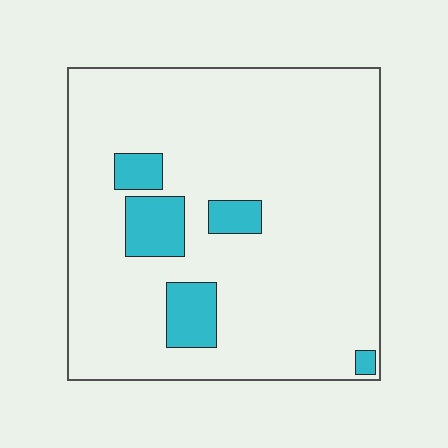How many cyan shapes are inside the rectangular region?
5.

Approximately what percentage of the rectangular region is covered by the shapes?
Approximately 10%.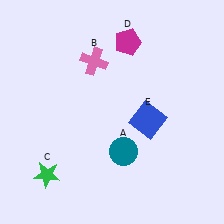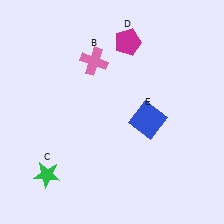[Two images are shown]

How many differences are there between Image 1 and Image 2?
There is 1 difference between the two images.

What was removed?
The teal circle (A) was removed in Image 2.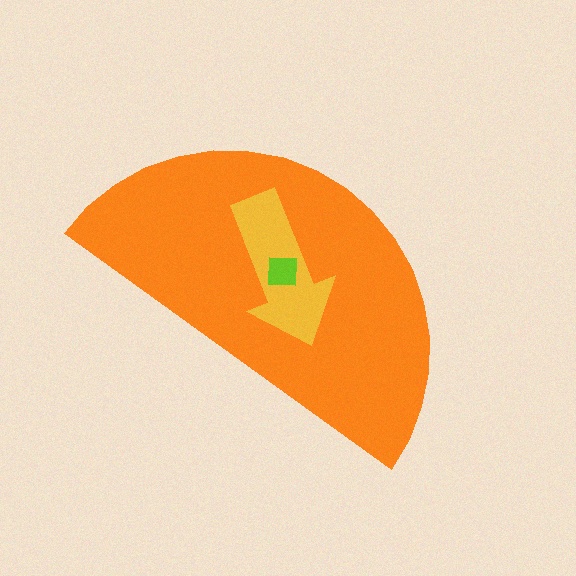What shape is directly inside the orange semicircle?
The yellow arrow.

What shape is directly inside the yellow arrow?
The lime square.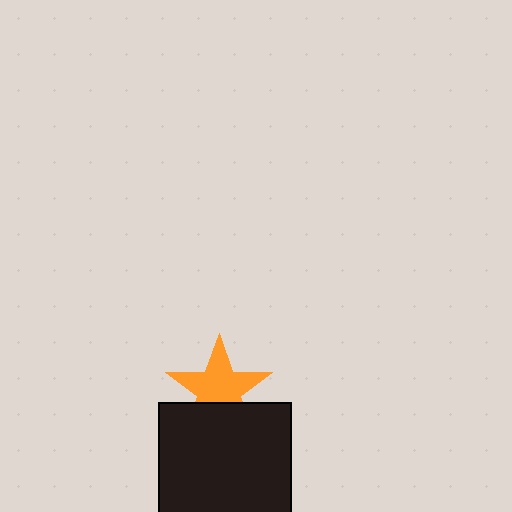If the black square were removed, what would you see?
You would see the complete orange star.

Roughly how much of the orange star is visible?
Most of it is visible (roughly 69%).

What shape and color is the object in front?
The object in front is a black square.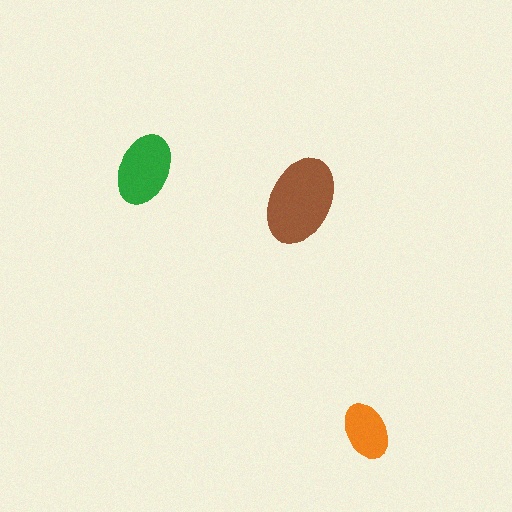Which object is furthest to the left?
The green ellipse is leftmost.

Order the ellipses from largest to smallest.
the brown one, the green one, the orange one.